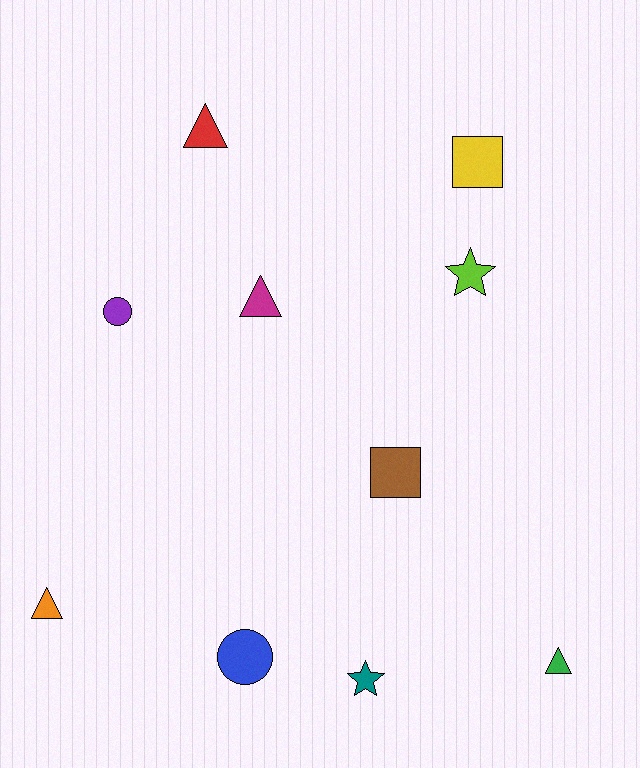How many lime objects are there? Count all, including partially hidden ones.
There is 1 lime object.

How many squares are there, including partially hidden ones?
There are 2 squares.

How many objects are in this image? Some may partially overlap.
There are 10 objects.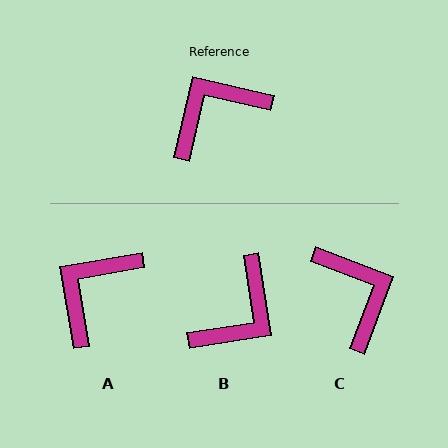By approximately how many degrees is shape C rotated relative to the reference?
Approximately 98 degrees clockwise.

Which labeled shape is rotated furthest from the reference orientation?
B, about 158 degrees away.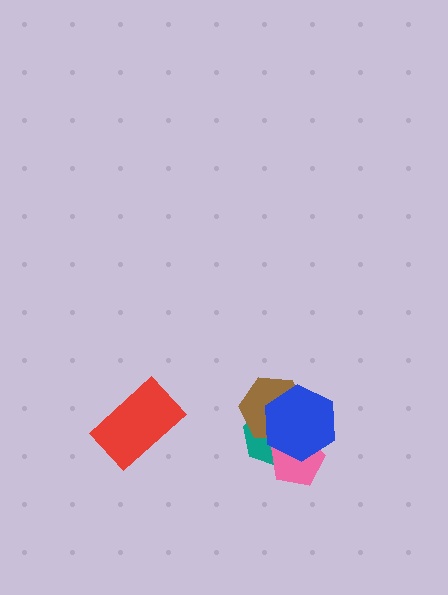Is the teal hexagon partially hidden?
Yes, it is partially covered by another shape.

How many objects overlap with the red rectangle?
0 objects overlap with the red rectangle.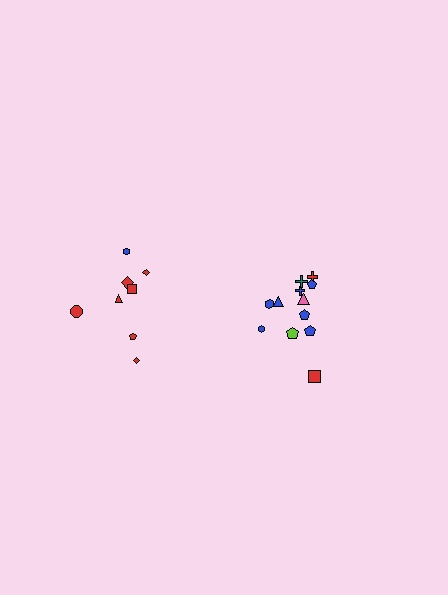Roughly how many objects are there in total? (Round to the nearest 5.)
Roughly 20 objects in total.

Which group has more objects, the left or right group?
The right group.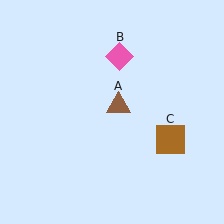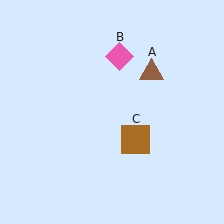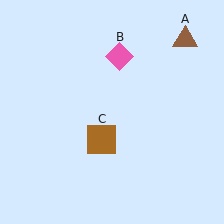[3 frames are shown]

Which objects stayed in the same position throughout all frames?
Pink diamond (object B) remained stationary.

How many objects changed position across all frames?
2 objects changed position: brown triangle (object A), brown square (object C).